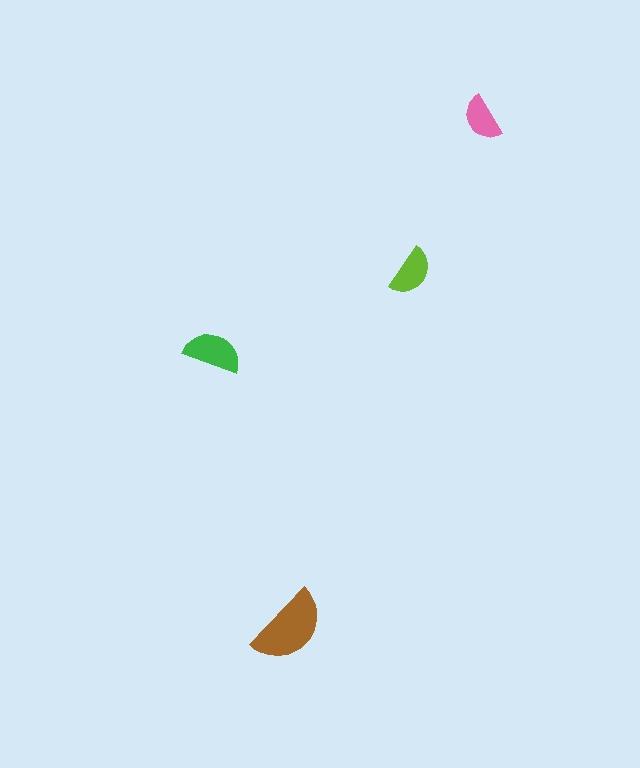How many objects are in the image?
There are 4 objects in the image.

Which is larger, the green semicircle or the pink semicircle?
The green one.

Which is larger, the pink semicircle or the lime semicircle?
The lime one.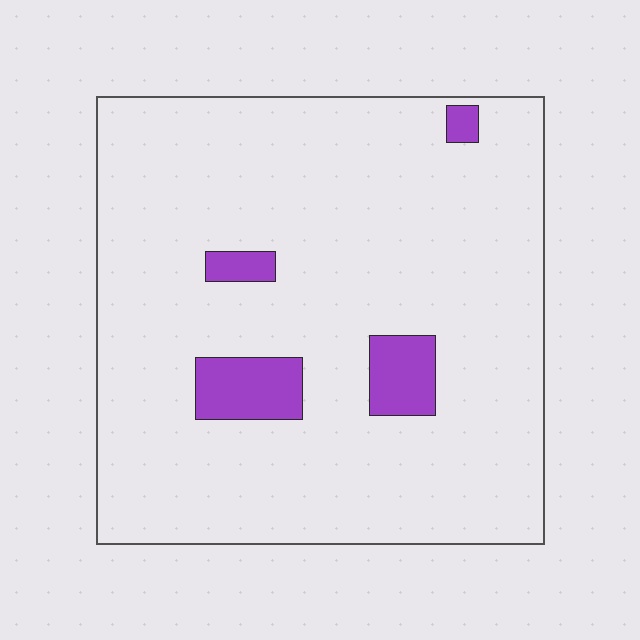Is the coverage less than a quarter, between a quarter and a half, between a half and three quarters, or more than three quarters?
Less than a quarter.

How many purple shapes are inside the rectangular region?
4.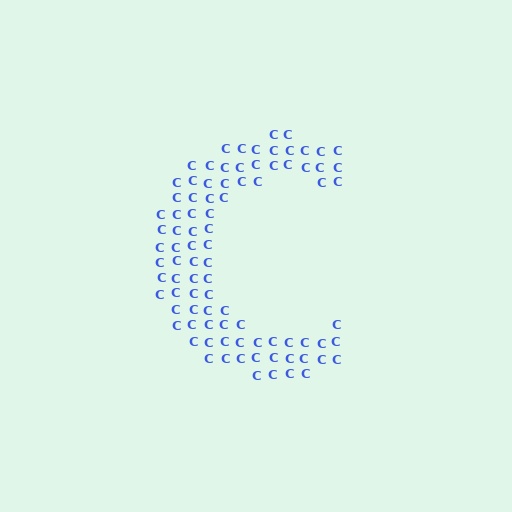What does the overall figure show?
The overall figure shows the letter C.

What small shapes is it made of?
It is made of small letter C's.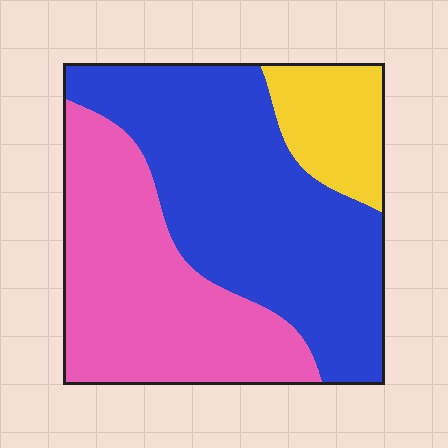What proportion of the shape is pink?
Pink covers 38% of the shape.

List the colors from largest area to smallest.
From largest to smallest: blue, pink, yellow.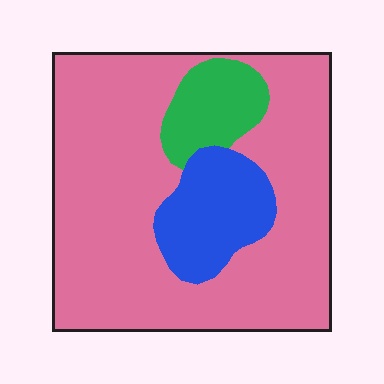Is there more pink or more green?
Pink.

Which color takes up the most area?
Pink, at roughly 75%.